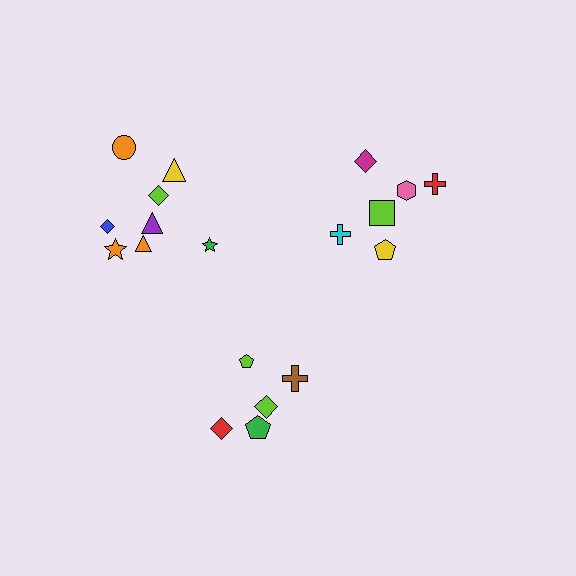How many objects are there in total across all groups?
There are 19 objects.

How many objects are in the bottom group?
There are 5 objects.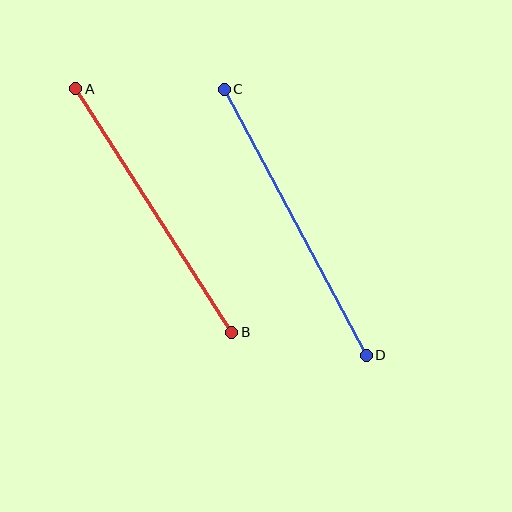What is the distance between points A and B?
The distance is approximately 289 pixels.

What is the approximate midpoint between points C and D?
The midpoint is at approximately (295, 222) pixels.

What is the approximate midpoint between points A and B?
The midpoint is at approximately (154, 210) pixels.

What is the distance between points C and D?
The distance is approximately 301 pixels.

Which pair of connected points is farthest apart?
Points C and D are farthest apart.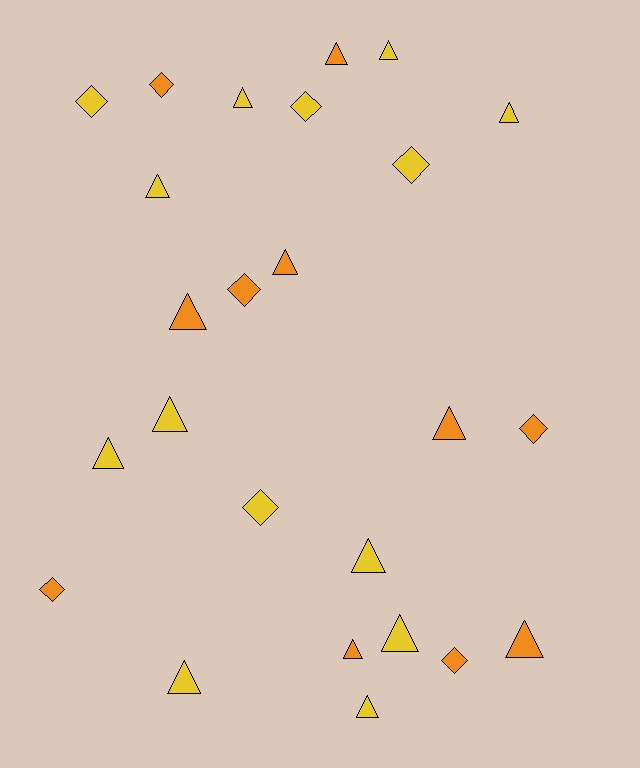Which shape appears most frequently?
Triangle, with 16 objects.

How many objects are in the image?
There are 25 objects.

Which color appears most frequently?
Yellow, with 14 objects.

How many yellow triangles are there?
There are 10 yellow triangles.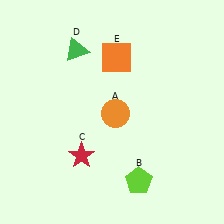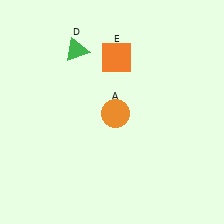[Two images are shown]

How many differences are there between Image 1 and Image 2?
There are 2 differences between the two images.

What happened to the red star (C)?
The red star (C) was removed in Image 2. It was in the bottom-left area of Image 1.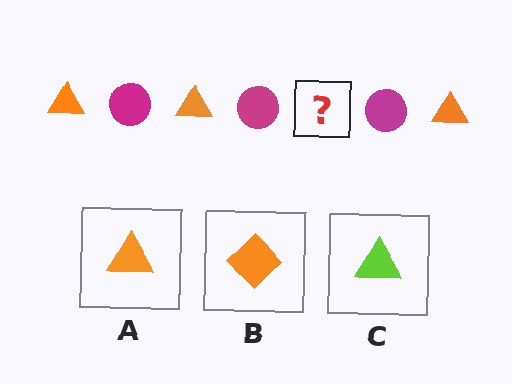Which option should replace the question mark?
Option A.